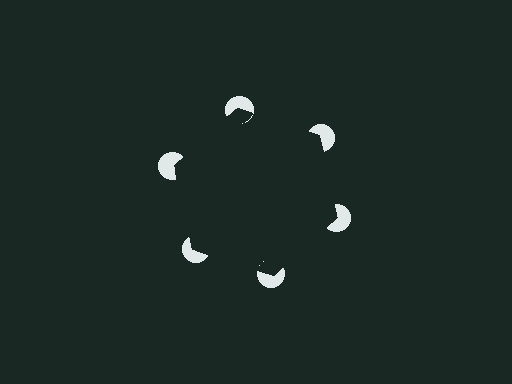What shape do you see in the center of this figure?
An illusory hexagon — its edges are inferred from the aligned wedge cuts in the pac-man discs, not physically drawn.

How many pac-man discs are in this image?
There are 6 — one at each vertex of the illusory hexagon.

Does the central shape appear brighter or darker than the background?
It typically appears slightly darker than the background, even though no actual brightness change is drawn.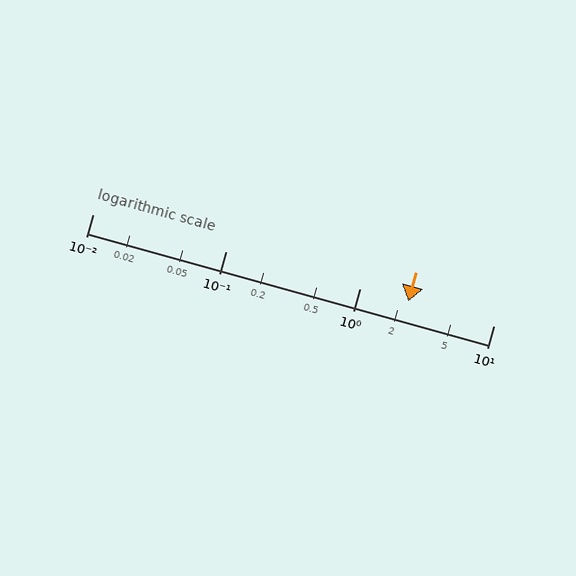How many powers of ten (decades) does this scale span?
The scale spans 3 decades, from 0.01 to 10.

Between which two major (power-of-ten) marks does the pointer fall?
The pointer is between 1 and 10.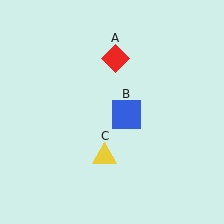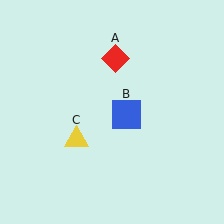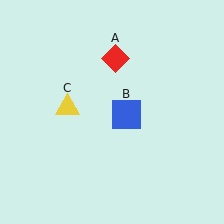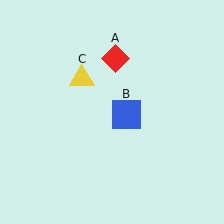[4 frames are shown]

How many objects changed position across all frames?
1 object changed position: yellow triangle (object C).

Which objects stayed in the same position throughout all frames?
Red diamond (object A) and blue square (object B) remained stationary.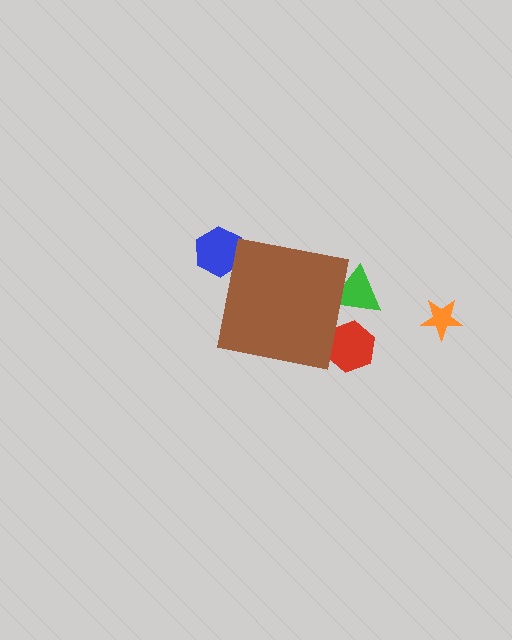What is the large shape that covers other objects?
A brown square.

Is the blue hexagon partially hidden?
Yes, the blue hexagon is partially hidden behind the brown square.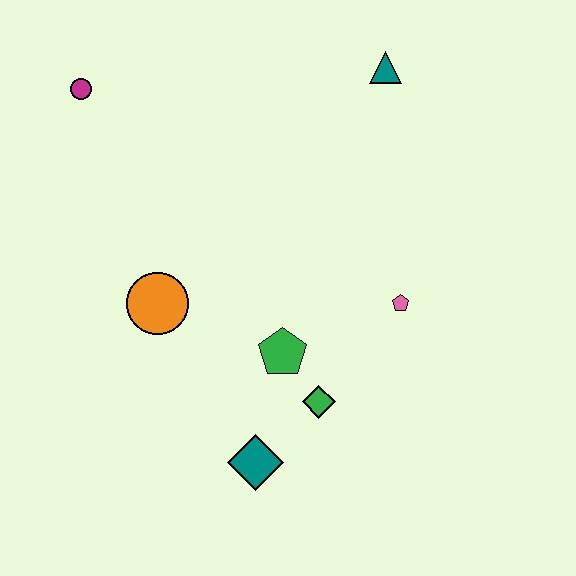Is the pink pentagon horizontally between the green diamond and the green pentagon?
No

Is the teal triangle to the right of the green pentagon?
Yes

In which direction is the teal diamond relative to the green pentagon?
The teal diamond is below the green pentagon.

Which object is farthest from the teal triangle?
The teal diamond is farthest from the teal triangle.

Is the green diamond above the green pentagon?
No